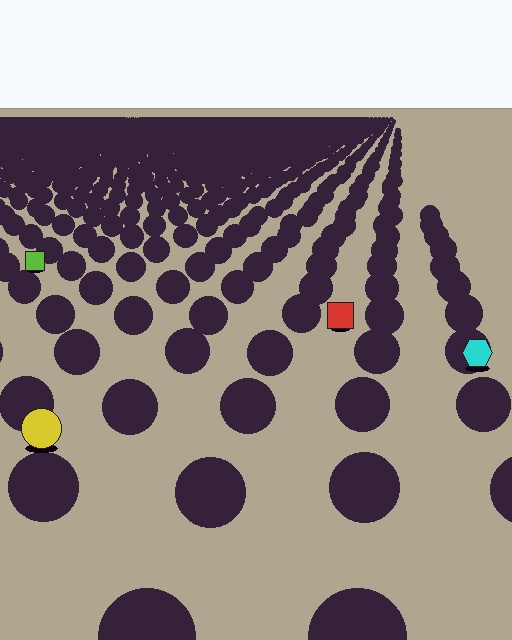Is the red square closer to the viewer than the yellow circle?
No. The yellow circle is closer — you can tell from the texture gradient: the ground texture is coarser near it.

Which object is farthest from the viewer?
The lime square is farthest from the viewer. It appears smaller and the ground texture around it is denser.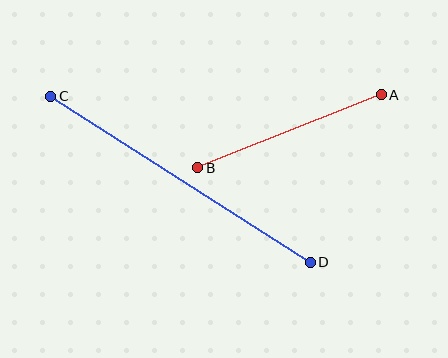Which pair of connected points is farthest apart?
Points C and D are farthest apart.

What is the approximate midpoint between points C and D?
The midpoint is at approximately (180, 179) pixels.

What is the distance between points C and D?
The distance is approximately 308 pixels.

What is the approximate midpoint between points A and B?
The midpoint is at approximately (289, 131) pixels.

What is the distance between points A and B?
The distance is approximately 198 pixels.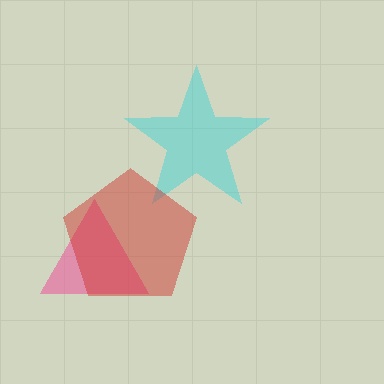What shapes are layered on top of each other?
The layered shapes are: a pink triangle, a cyan star, a red pentagon.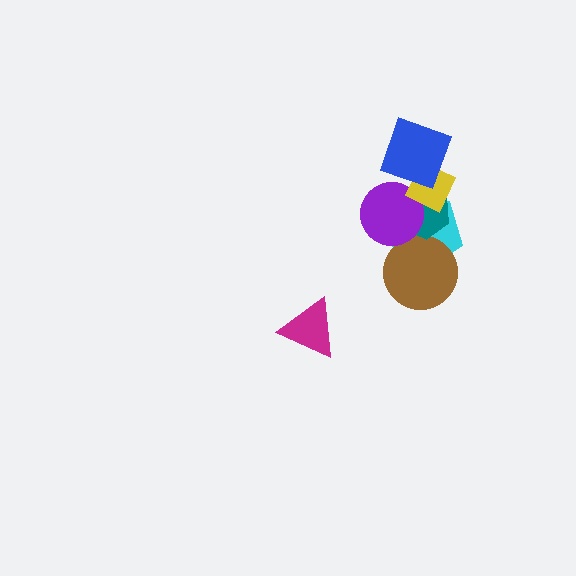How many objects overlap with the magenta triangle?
0 objects overlap with the magenta triangle.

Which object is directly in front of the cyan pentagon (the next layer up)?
The brown circle is directly in front of the cyan pentagon.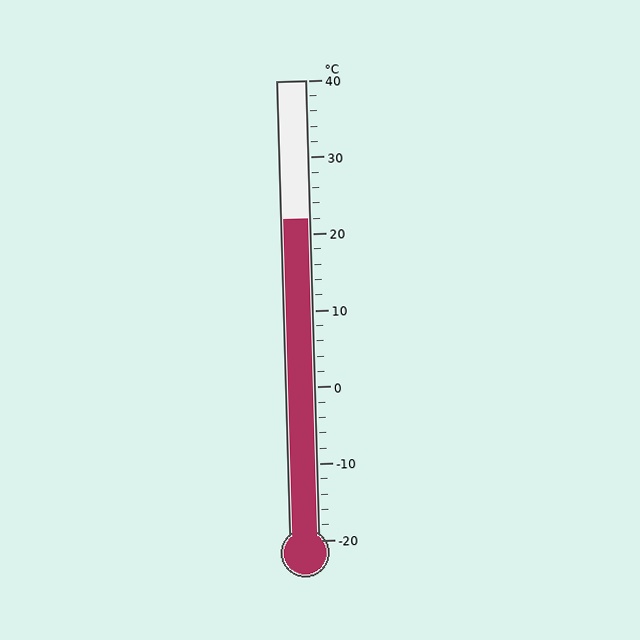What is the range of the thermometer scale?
The thermometer scale ranges from -20°C to 40°C.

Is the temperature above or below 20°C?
The temperature is above 20°C.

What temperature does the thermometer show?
The thermometer shows approximately 22°C.